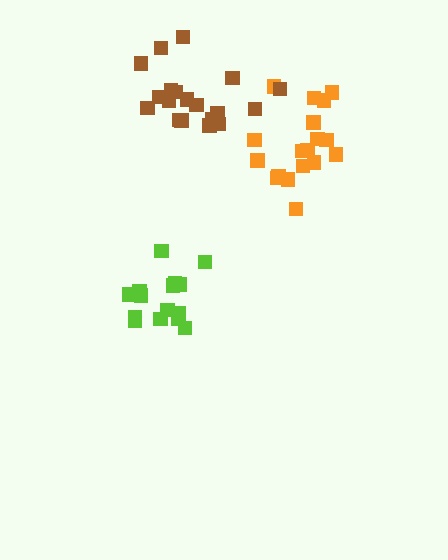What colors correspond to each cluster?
The clusters are colored: orange, lime, brown.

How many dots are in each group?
Group 1: 18 dots, Group 2: 15 dots, Group 3: 19 dots (52 total).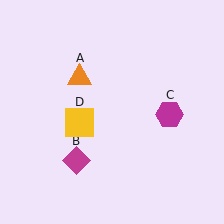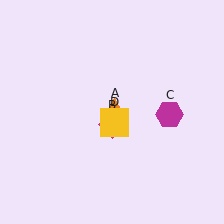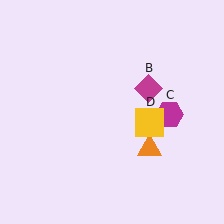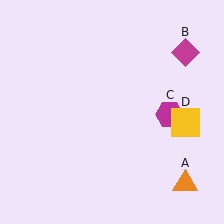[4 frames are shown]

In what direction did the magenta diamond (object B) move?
The magenta diamond (object B) moved up and to the right.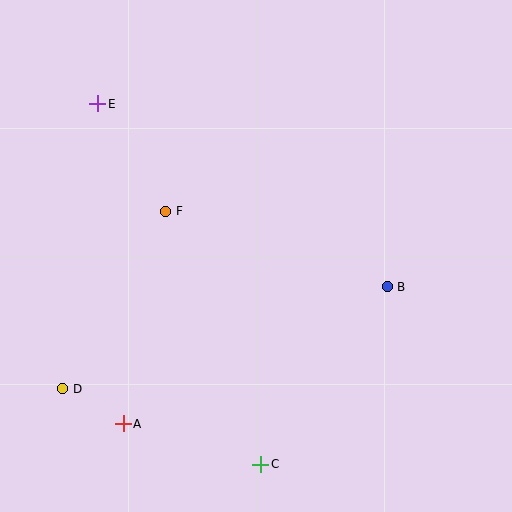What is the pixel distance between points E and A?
The distance between E and A is 321 pixels.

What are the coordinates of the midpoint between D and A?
The midpoint between D and A is at (93, 406).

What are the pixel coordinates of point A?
Point A is at (123, 424).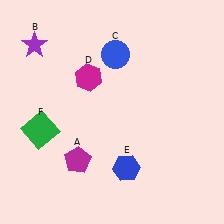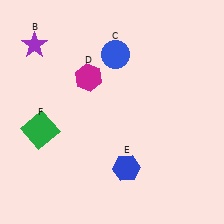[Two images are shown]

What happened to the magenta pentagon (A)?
The magenta pentagon (A) was removed in Image 2. It was in the bottom-left area of Image 1.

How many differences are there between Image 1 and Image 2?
There is 1 difference between the two images.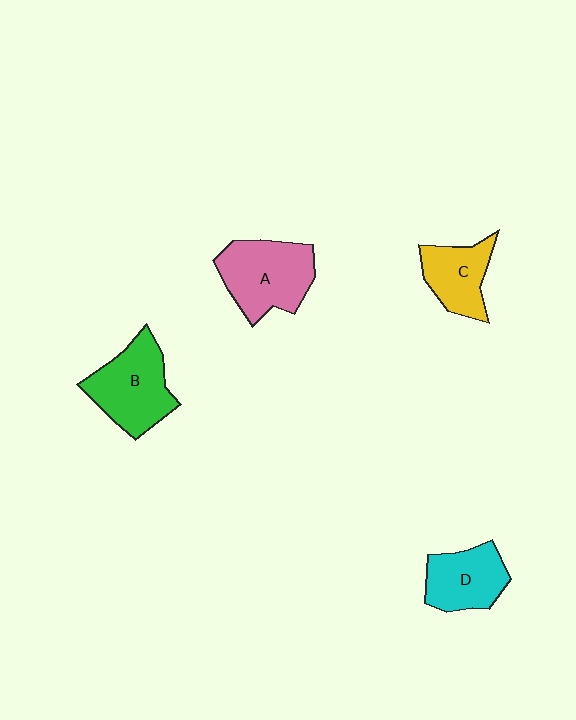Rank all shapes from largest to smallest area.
From largest to smallest: A (pink), B (green), D (cyan), C (yellow).